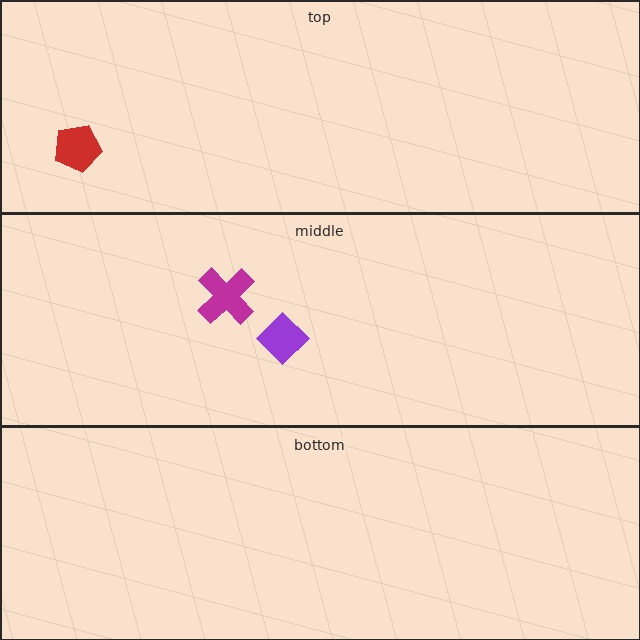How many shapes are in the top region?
1.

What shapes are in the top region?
The red pentagon.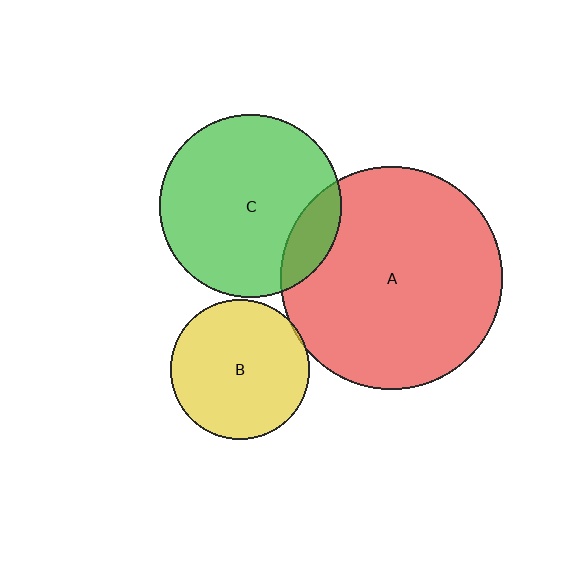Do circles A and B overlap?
Yes.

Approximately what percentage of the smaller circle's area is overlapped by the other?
Approximately 5%.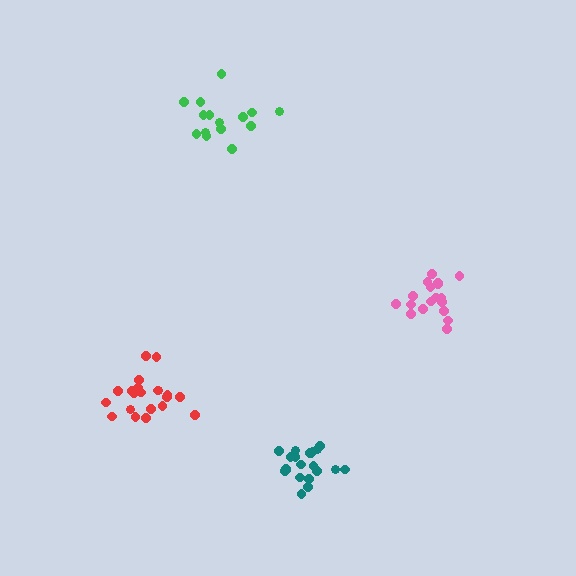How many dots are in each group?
Group 1: 21 dots, Group 2: 21 dots, Group 3: 18 dots, Group 4: 15 dots (75 total).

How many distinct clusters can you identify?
There are 4 distinct clusters.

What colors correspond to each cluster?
The clusters are colored: teal, red, pink, green.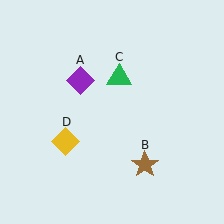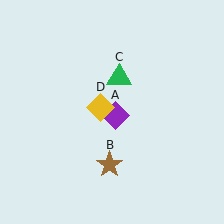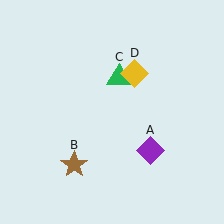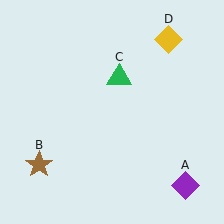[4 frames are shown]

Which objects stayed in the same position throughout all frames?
Green triangle (object C) remained stationary.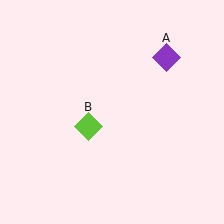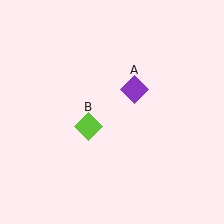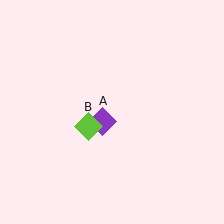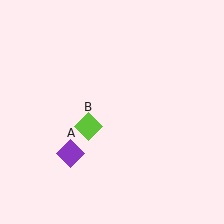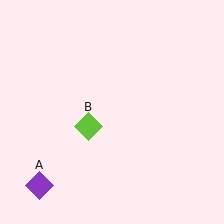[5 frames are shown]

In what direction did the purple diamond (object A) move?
The purple diamond (object A) moved down and to the left.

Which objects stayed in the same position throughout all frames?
Lime diamond (object B) remained stationary.